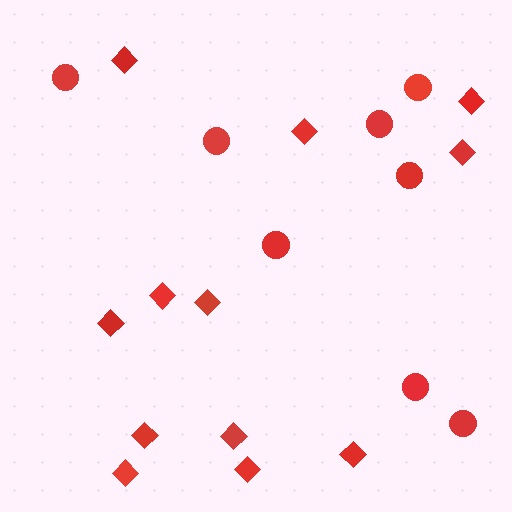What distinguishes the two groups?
There are 2 groups: one group of circles (8) and one group of diamonds (12).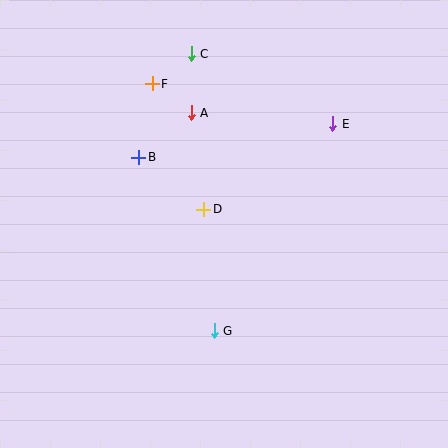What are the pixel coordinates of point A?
Point A is at (191, 113).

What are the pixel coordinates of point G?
Point G is at (214, 331).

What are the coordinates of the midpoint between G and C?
The midpoint between G and C is at (203, 192).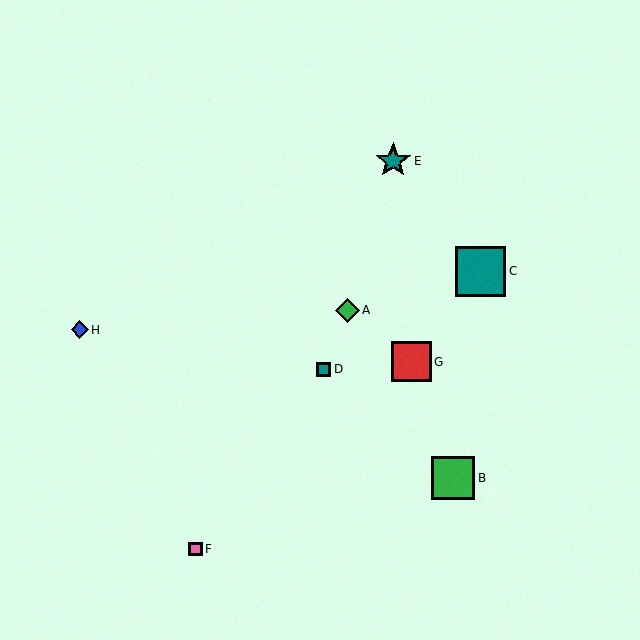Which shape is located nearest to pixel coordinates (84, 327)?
The blue diamond (labeled H) at (80, 330) is nearest to that location.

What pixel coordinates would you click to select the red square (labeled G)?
Click at (411, 362) to select the red square G.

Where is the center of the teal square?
The center of the teal square is at (323, 369).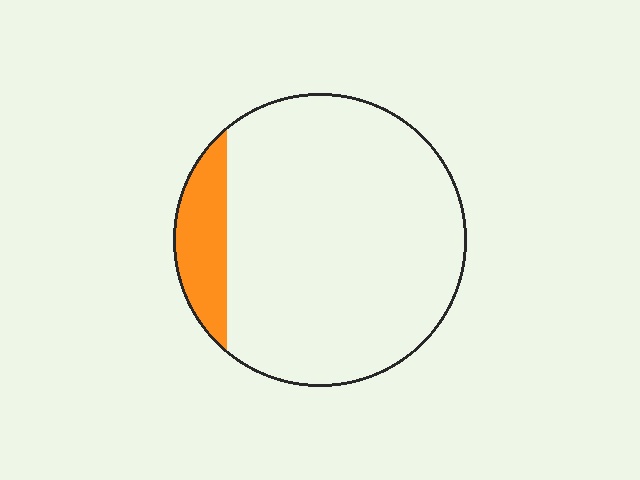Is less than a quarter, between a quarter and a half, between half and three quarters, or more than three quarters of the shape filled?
Less than a quarter.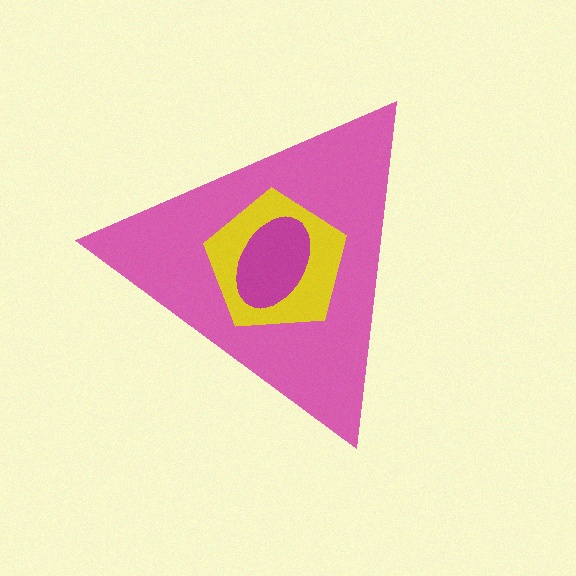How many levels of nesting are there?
3.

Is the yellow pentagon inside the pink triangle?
Yes.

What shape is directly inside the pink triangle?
The yellow pentagon.